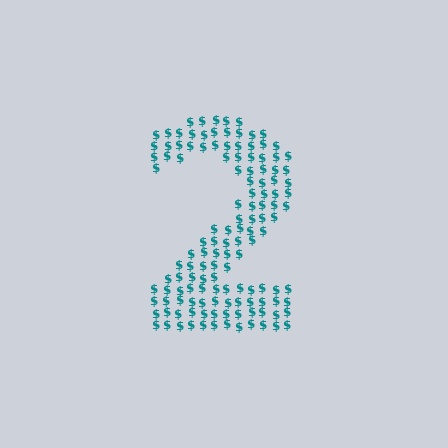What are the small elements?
The small elements are dollar signs.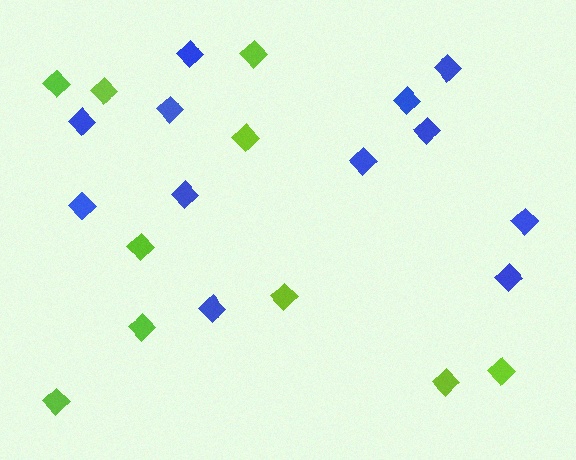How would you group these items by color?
There are 2 groups: one group of blue diamonds (12) and one group of lime diamonds (10).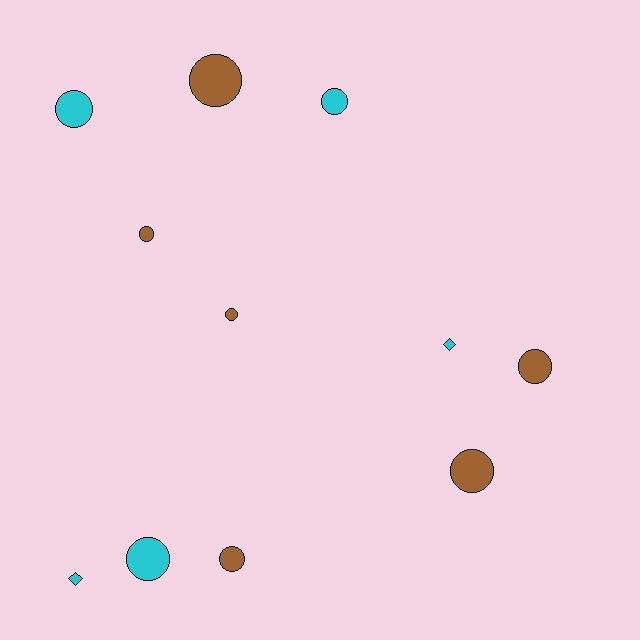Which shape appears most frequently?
Circle, with 9 objects.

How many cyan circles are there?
There are 3 cyan circles.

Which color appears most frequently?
Brown, with 6 objects.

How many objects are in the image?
There are 11 objects.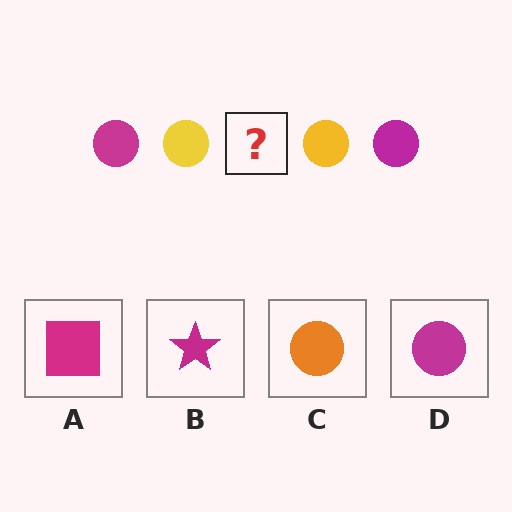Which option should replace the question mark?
Option D.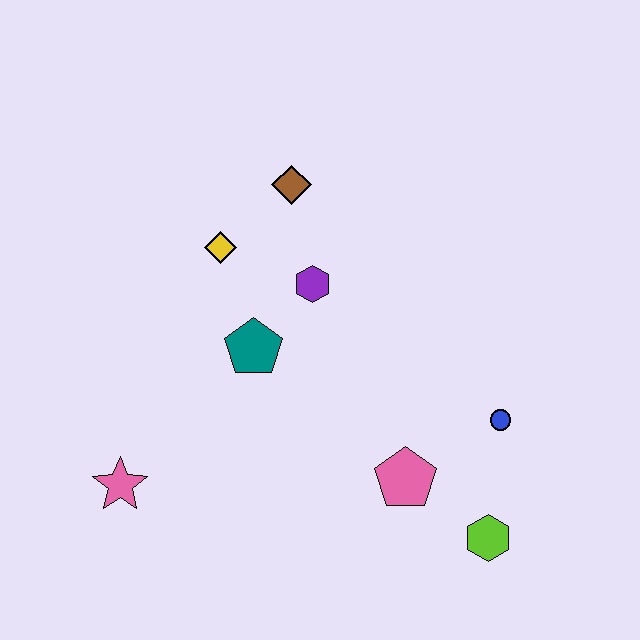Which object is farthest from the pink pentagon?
The brown diamond is farthest from the pink pentagon.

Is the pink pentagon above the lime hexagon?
Yes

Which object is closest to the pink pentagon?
The lime hexagon is closest to the pink pentagon.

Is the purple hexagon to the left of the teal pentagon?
No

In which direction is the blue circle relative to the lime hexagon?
The blue circle is above the lime hexagon.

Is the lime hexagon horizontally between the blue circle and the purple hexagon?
Yes